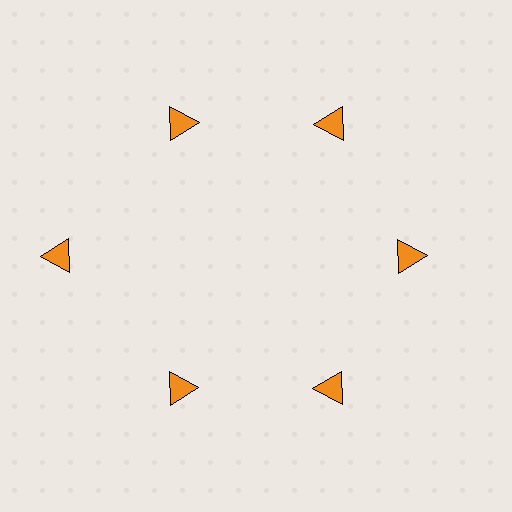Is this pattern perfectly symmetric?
No. The 6 orange triangles are arranged in a ring, but one element near the 9 o'clock position is pushed outward from the center, breaking the 6-fold rotational symmetry.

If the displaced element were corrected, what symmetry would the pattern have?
It would have 6-fold rotational symmetry — the pattern would map onto itself every 60 degrees.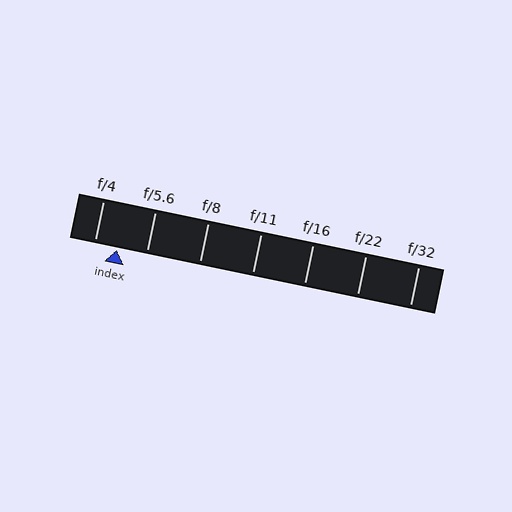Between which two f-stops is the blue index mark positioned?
The index mark is between f/4 and f/5.6.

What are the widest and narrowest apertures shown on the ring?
The widest aperture shown is f/4 and the narrowest is f/32.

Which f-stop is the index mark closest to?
The index mark is closest to f/4.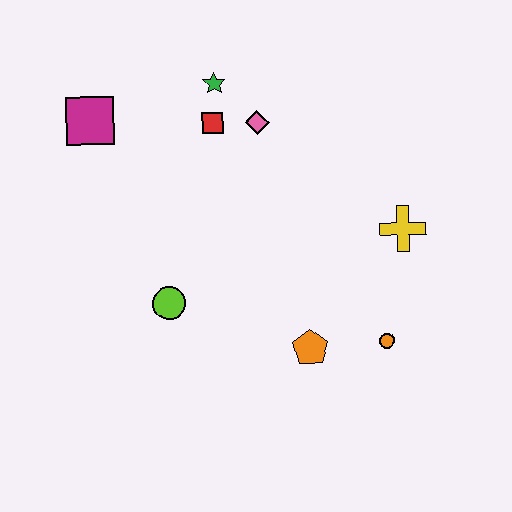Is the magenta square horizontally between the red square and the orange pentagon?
No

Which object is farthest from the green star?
The orange circle is farthest from the green star.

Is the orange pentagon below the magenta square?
Yes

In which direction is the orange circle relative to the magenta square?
The orange circle is to the right of the magenta square.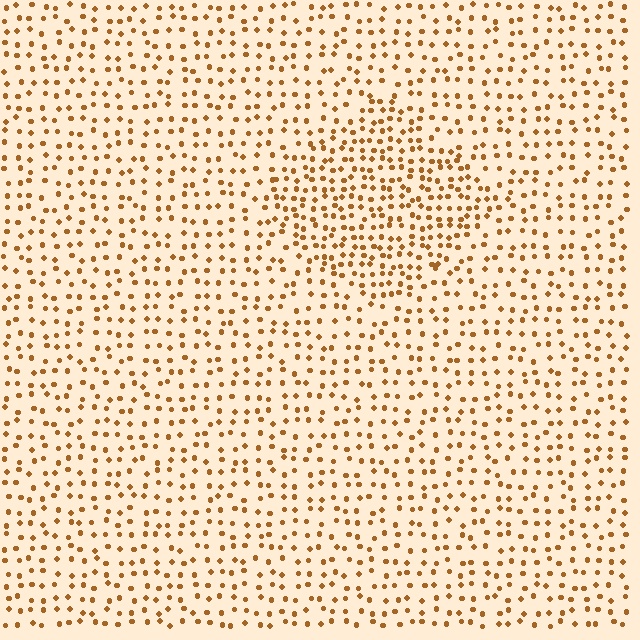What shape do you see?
I see a diamond.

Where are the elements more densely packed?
The elements are more densely packed inside the diamond boundary.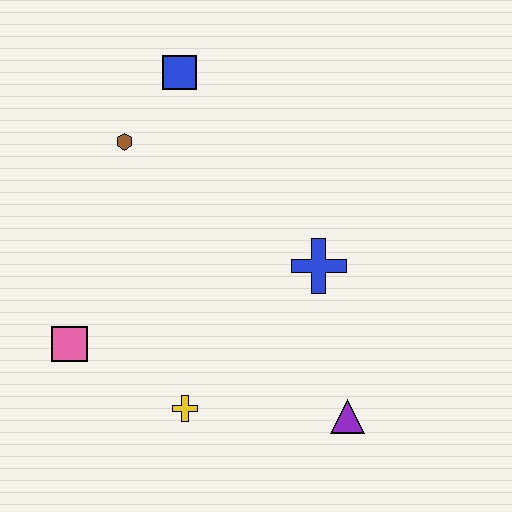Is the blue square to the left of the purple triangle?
Yes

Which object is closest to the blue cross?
The purple triangle is closest to the blue cross.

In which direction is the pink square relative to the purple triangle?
The pink square is to the left of the purple triangle.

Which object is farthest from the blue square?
The purple triangle is farthest from the blue square.